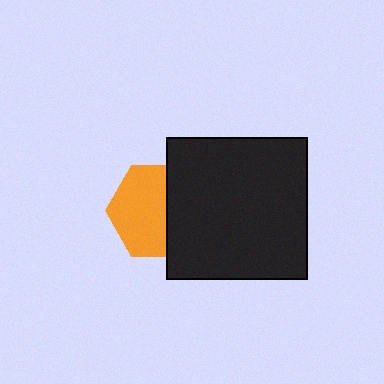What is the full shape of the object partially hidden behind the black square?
The partially hidden object is an orange hexagon.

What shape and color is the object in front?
The object in front is a black square.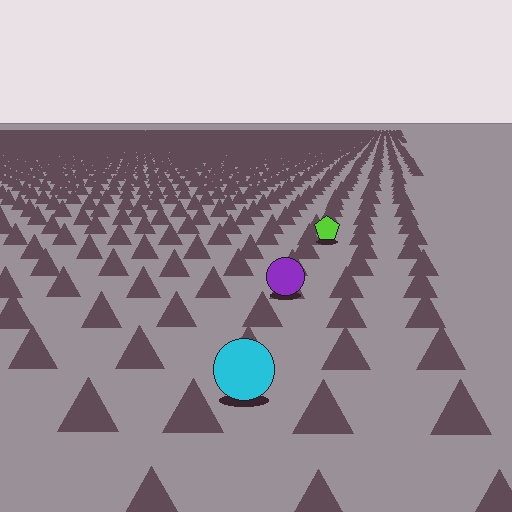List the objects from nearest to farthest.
From nearest to farthest: the cyan circle, the purple circle, the lime pentagon.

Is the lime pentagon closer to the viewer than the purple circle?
No. The purple circle is closer — you can tell from the texture gradient: the ground texture is coarser near it.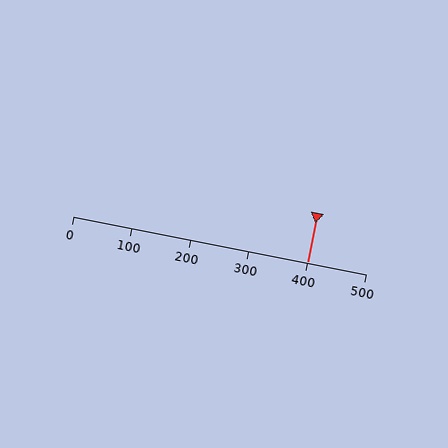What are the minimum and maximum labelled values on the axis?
The axis runs from 0 to 500.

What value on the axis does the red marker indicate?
The marker indicates approximately 400.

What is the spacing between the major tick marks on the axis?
The major ticks are spaced 100 apart.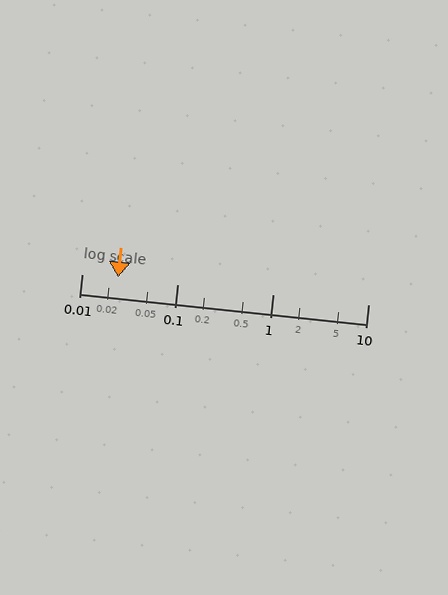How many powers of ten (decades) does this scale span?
The scale spans 3 decades, from 0.01 to 10.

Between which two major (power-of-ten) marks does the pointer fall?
The pointer is between 0.01 and 0.1.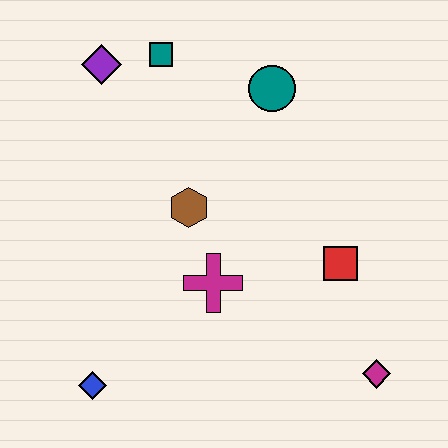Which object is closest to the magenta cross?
The brown hexagon is closest to the magenta cross.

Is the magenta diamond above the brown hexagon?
No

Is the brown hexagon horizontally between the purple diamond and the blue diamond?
No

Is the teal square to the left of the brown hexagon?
Yes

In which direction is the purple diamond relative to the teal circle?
The purple diamond is to the left of the teal circle.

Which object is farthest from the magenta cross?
The purple diamond is farthest from the magenta cross.